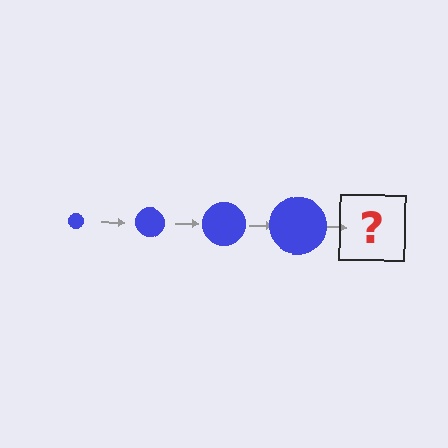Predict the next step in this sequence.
The next step is a blue circle, larger than the previous one.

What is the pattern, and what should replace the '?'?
The pattern is that the circle gets progressively larger each step. The '?' should be a blue circle, larger than the previous one.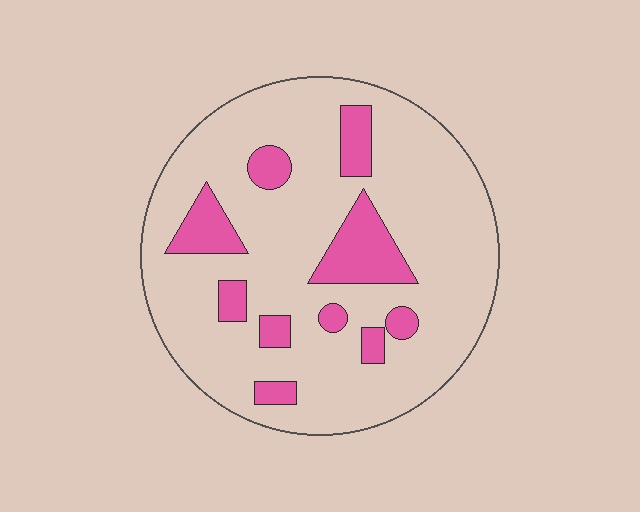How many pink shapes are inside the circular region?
10.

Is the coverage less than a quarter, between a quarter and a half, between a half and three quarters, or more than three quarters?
Less than a quarter.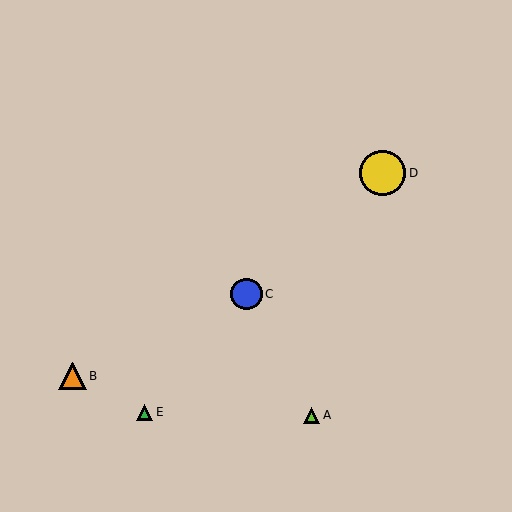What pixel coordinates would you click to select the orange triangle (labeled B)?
Click at (72, 376) to select the orange triangle B.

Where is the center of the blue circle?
The center of the blue circle is at (246, 294).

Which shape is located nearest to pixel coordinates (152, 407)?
The green triangle (labeled E) at (145, 412) is nearest to that location.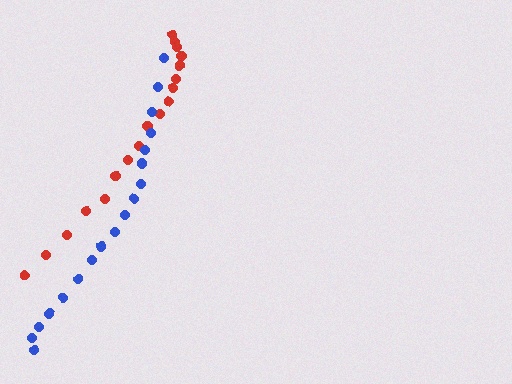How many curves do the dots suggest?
There are 2 distinct paths.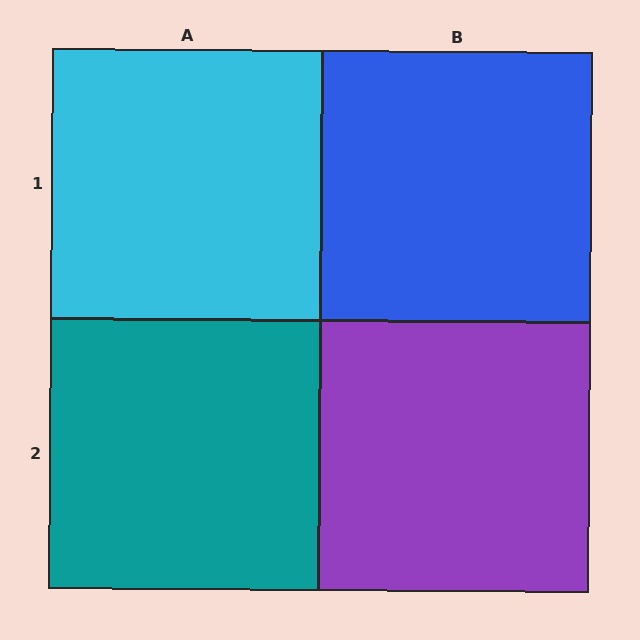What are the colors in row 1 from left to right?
Cyan, blue.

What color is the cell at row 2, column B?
Purple.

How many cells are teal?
1 cell is teal.